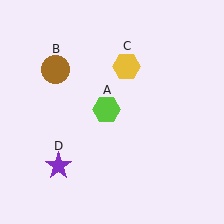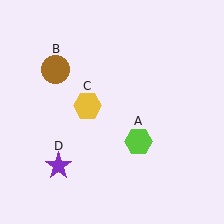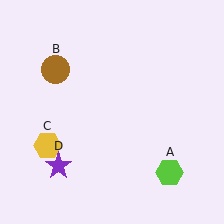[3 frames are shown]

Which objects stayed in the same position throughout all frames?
Brown circle (object B) and purple star (object D) remained stationary.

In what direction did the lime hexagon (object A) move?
The lime hexagon (object A) moved down and to the right.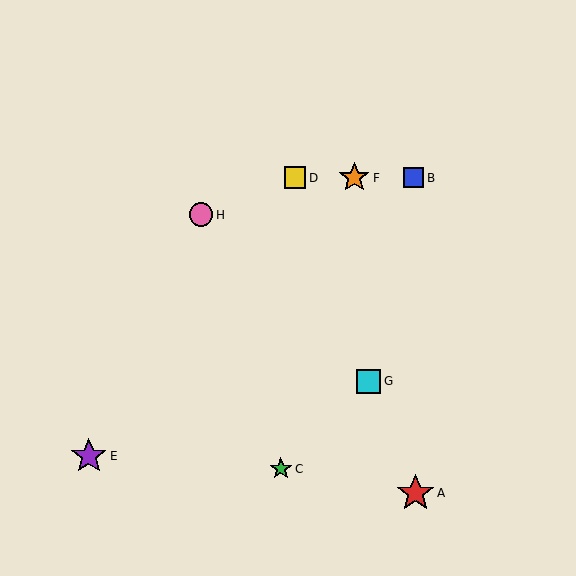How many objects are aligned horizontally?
3 objects (B, D, F) are aligned horizontally.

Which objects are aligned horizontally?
Objects B, D, F are aligned horizontally.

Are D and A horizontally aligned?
No, D is at y≈178 and A is at y≈493.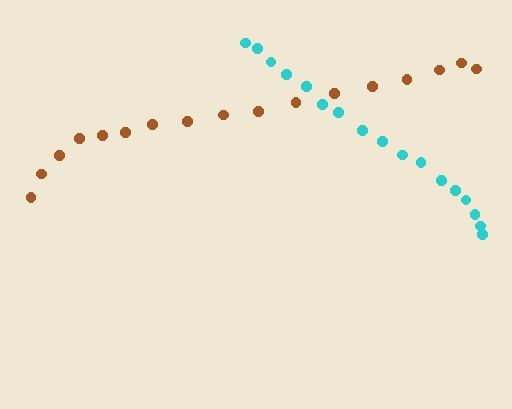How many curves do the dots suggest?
There are 2 distinct paths.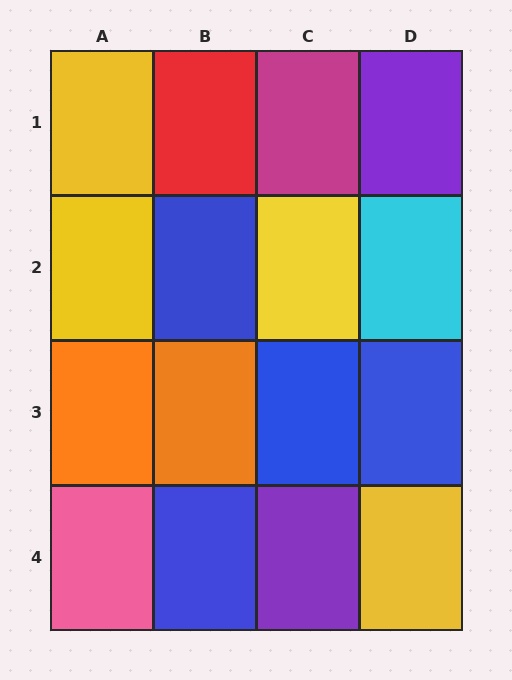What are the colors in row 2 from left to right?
Yellow, blue, yellow, cyan.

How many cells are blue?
4 cells are blue.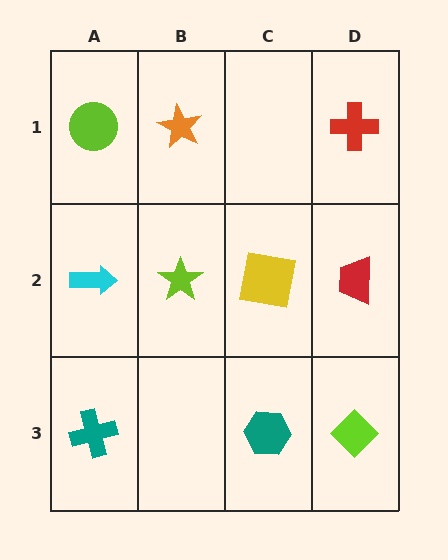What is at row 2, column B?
A lime star.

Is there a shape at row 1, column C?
No, that cell is empty.